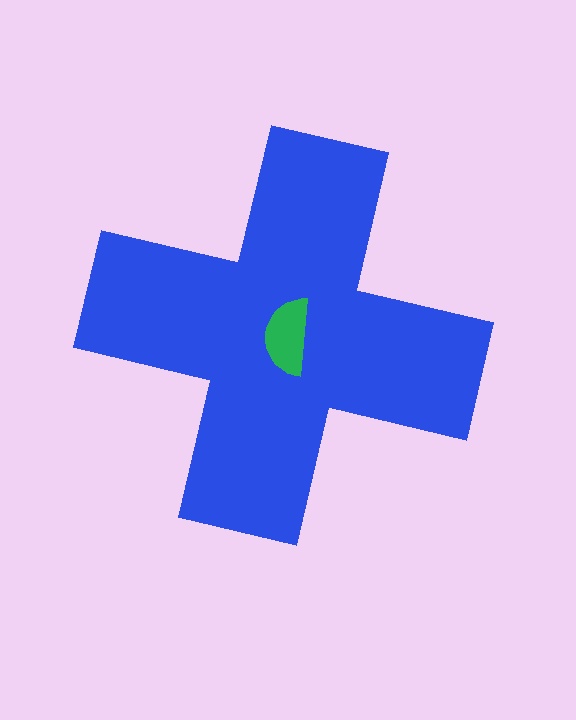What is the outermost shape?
The blue cross.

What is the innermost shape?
The green semicircle.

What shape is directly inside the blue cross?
The green semicircle.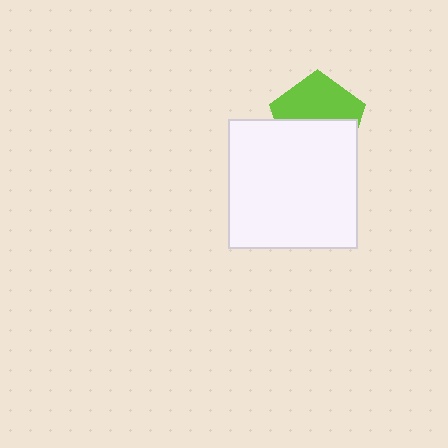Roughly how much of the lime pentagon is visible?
About half of it is visible (roughly 50%).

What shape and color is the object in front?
The object in front is a white square.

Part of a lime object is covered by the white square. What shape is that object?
It is a pentagon.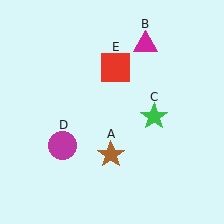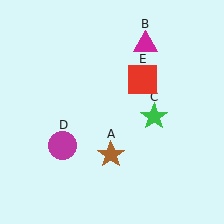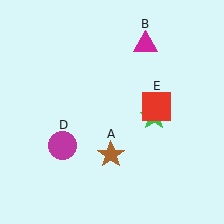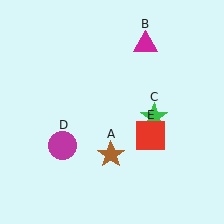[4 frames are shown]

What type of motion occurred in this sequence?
The red square (object E) rotated clockwise around the center of the scene.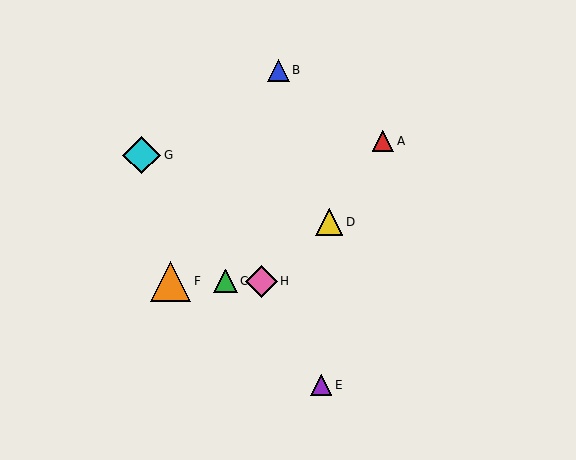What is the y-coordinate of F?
Object F is at y≈281.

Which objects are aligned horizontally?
Objects C, F, H are aligned horizontally.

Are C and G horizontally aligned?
No, C is at y≈281 and G is at y≈155.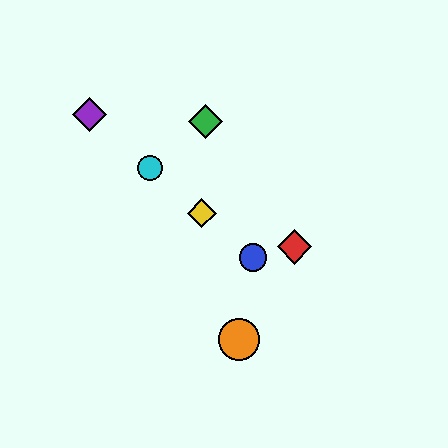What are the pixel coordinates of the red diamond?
The red diamond is at (294, 247).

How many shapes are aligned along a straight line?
4 shapes (the blue circle, the yellow diamond, the purple diamond, the cyan circle) are aligned along a straight line.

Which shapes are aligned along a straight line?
The blue circle, the yellow diamond, the purple diamond, the cyan circle are aligned along a straight line.